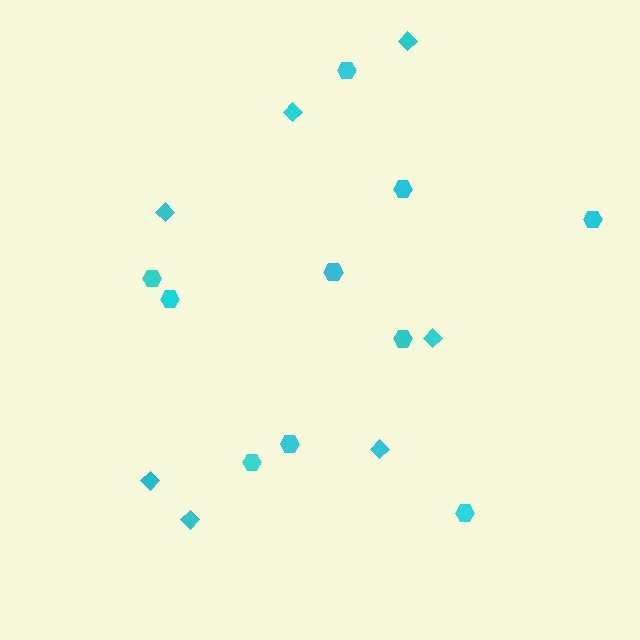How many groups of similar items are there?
There are 2 groups: one group of hexagons (10) and one group of diamonds (7).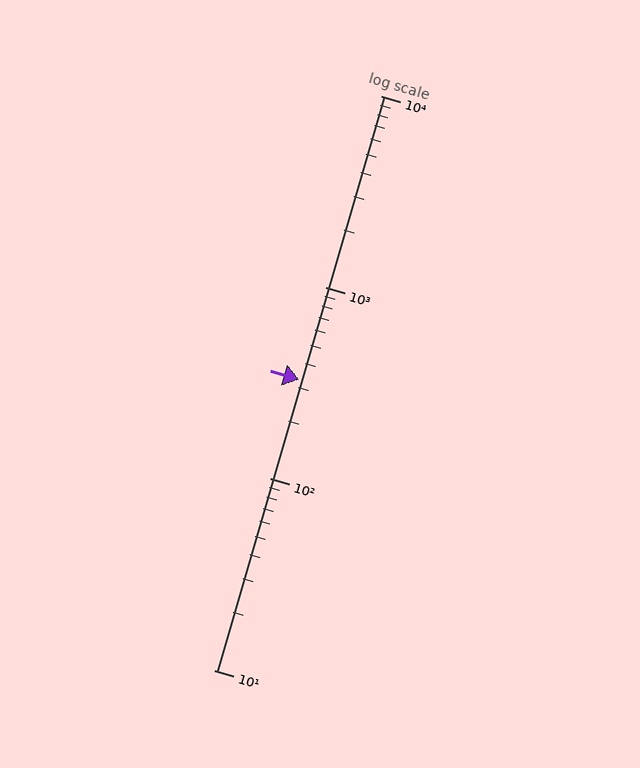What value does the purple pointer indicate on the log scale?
The pointer indicates approximately 330.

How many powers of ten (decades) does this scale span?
The scale spans 3 decades, from 10 to 10000.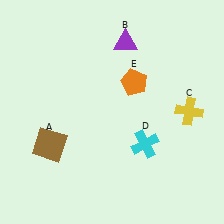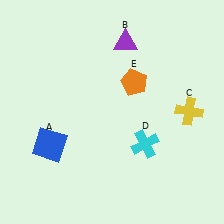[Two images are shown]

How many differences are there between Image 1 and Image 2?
There is 1 difference between the two images.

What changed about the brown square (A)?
In Image 1, A is brown. In Image 2, it changed to blue.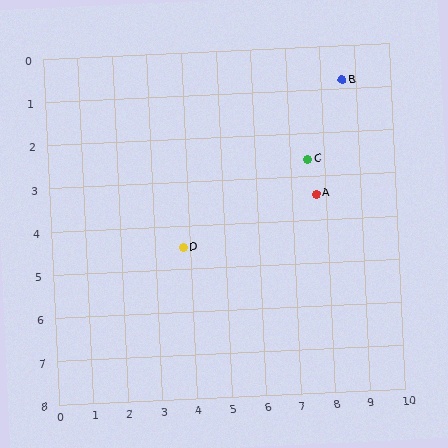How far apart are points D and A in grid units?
Points D and A are about 4.1 grid units apart.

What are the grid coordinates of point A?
Point A is at approximately (7.7, 3.4).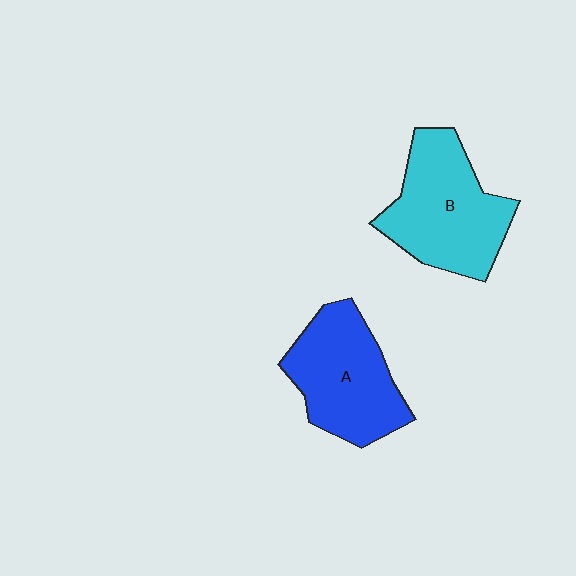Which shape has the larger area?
Shape B (cyan).